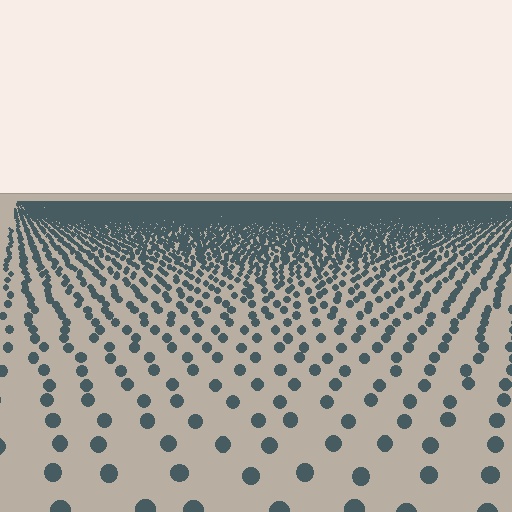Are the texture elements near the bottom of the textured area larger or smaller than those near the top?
Larger. Near the bottom, elements are closer to the viewer and appear at a bigger on-screen size.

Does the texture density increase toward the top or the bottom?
Density increases toward the top.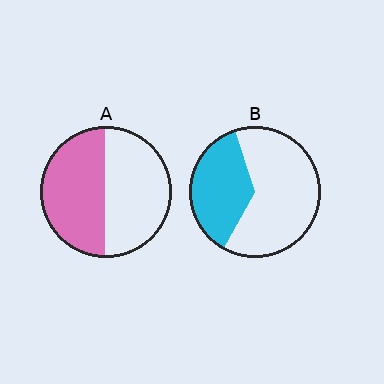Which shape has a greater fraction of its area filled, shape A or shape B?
Shape A.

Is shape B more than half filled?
No.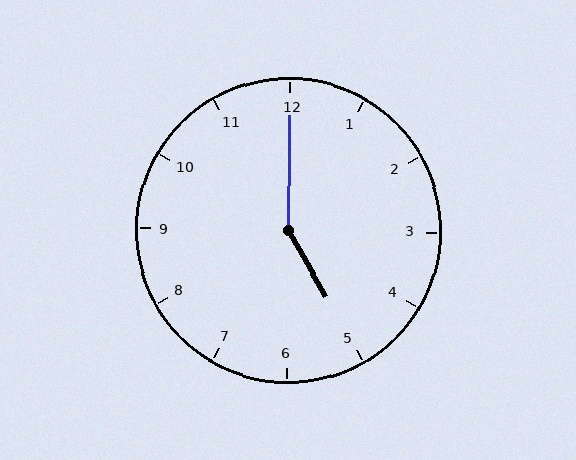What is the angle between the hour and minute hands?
Approximately 150 degrees.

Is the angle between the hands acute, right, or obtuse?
It is obtuse.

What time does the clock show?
5:00.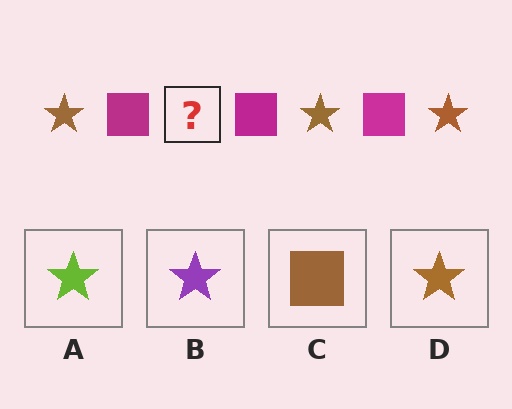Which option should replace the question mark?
Option D.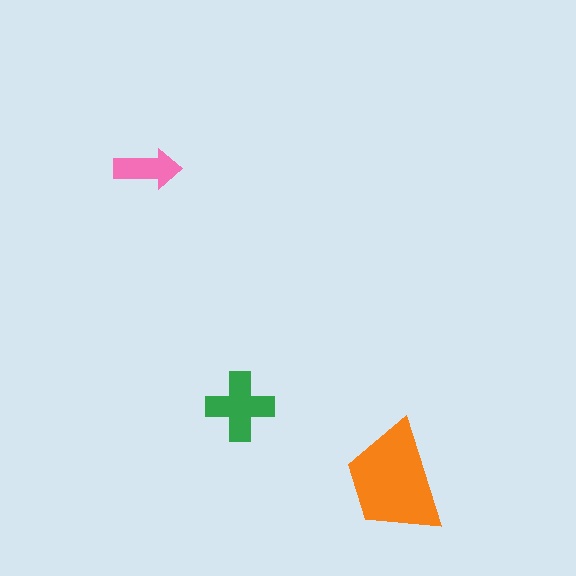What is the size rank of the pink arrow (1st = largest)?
3rd.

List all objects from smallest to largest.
The pink arrow, the green cross, the orange trapezoid.